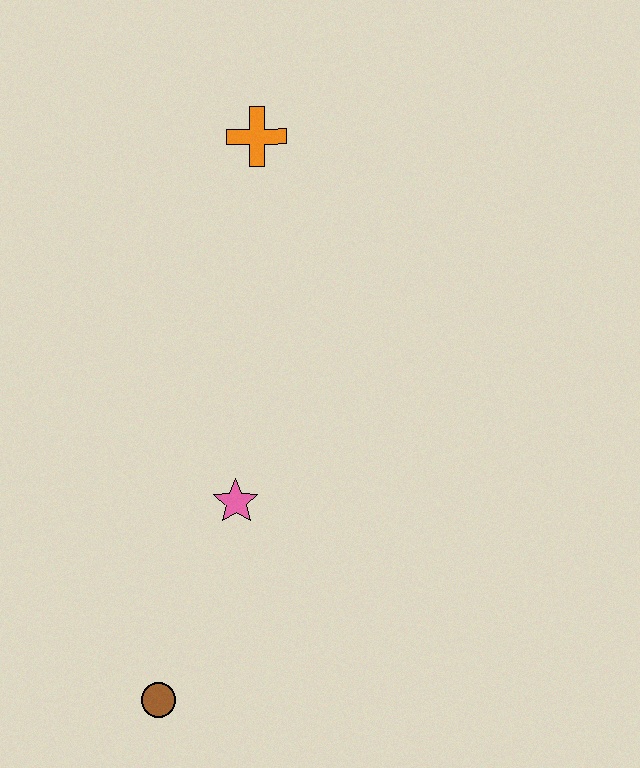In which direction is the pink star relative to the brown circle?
The pink star is above the brown circle.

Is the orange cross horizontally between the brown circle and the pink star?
No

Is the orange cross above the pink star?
Yes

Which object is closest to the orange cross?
The pink star is closest to the orange cross.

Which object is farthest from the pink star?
The orange cross is farthest from the pink star.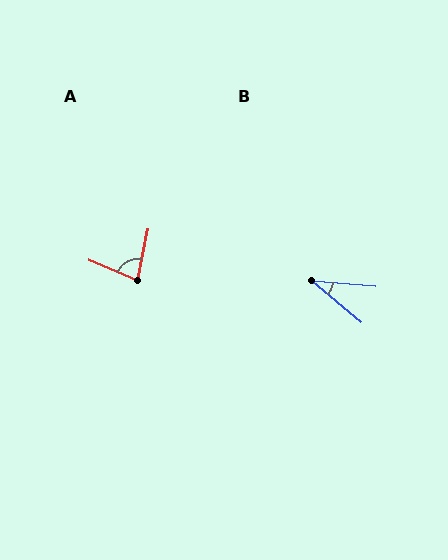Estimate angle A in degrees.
Approximately 79 degrees.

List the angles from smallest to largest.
B (35°), A (79°).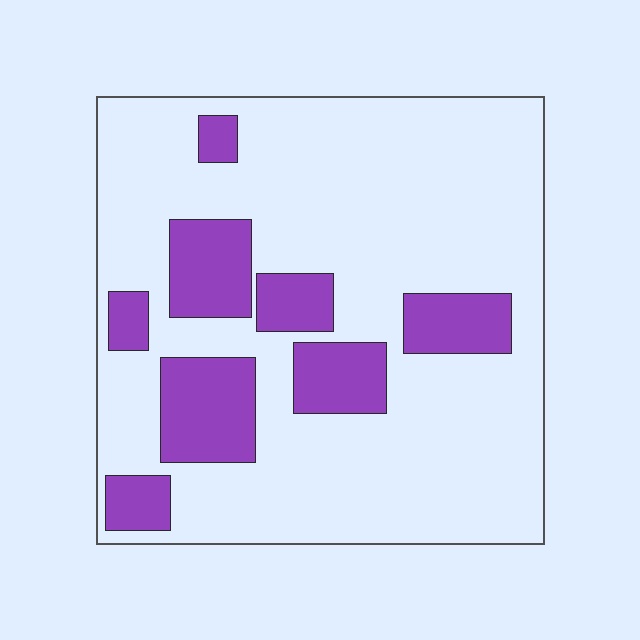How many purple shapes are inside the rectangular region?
8.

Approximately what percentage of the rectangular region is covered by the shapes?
Approximately 20%.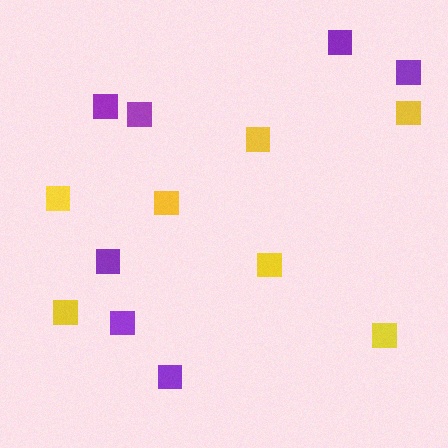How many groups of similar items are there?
There are 2 groups: one group of yellow squares (7) and one group of purple squares (7).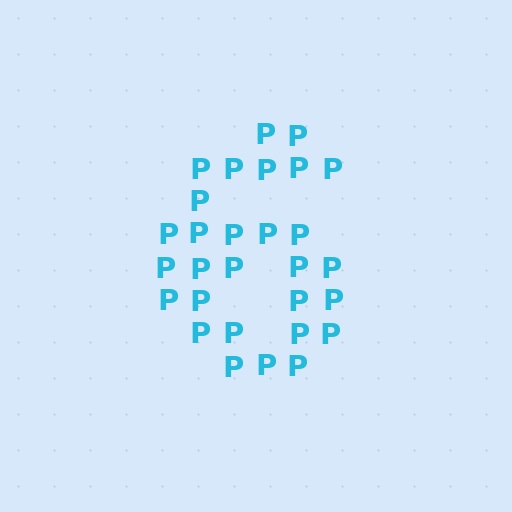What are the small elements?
The small elements are letter P's.